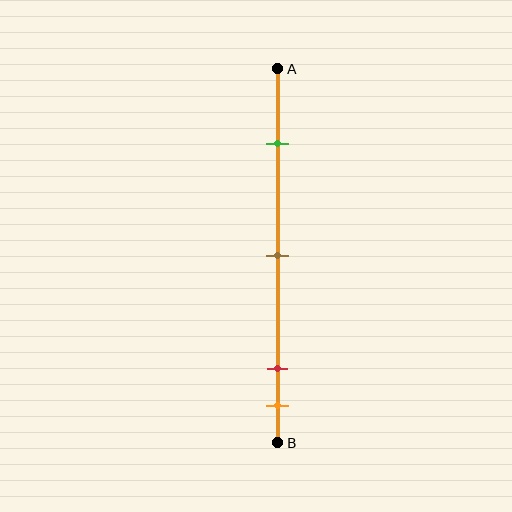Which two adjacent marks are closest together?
The red and orange marks are the closest adjacent pair.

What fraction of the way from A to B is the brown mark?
The brown mark is approximately 50% (0.5) of the way from A to B.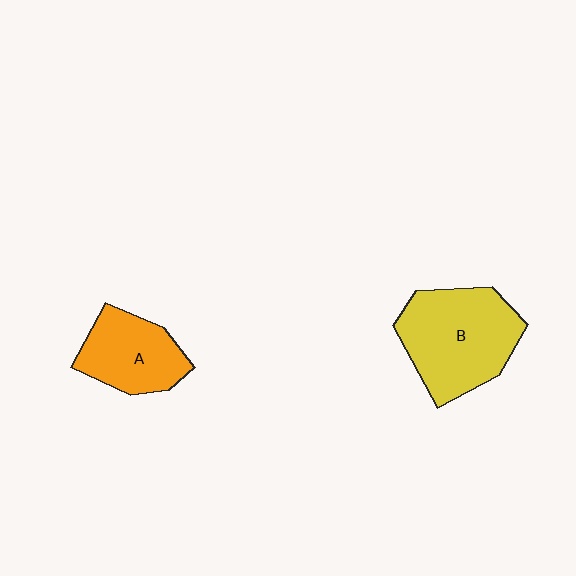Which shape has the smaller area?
Shape A (orange).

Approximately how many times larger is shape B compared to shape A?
Approximately 1.5 times.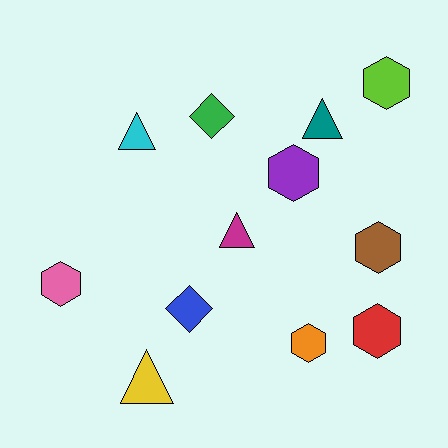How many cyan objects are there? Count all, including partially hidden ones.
There is 1 cyan object.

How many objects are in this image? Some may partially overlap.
There are 12 objects.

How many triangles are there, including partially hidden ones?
There are 4 triangles.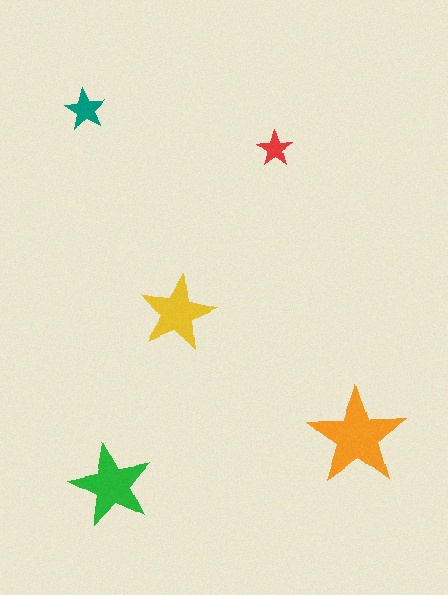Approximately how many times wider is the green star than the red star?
About 2.5 times wider.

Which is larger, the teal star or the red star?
The teal one.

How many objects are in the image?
There are 5 objects in the image.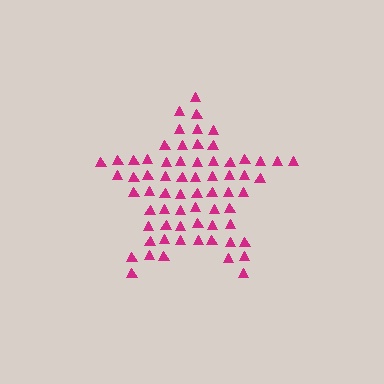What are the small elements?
The small elements are triangles.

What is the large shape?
The large shape is a star.